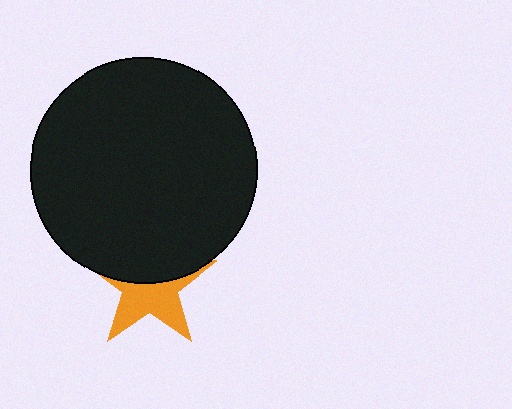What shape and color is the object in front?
The object in front is a black circle.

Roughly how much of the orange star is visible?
About half of it is visible (roughly 51%).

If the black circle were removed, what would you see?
You would see the complete orange star.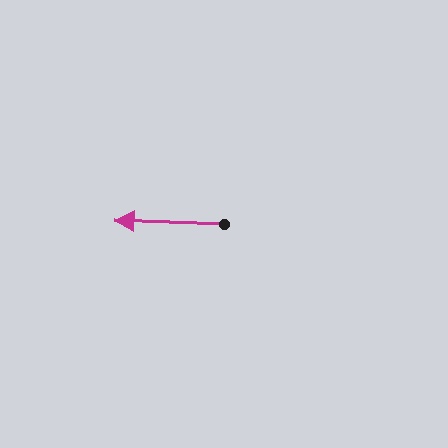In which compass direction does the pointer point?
West.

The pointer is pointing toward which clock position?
Roughly 9 o'clock.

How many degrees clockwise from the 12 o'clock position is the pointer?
Approximately 272 degrees.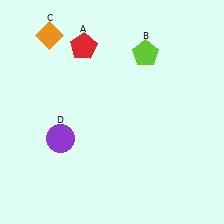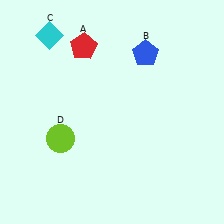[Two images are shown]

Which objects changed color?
B changed from lime to blue. C changed from orange to cyan. D changed from purple to lime.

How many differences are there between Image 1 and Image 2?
There are 3 differences between the two images.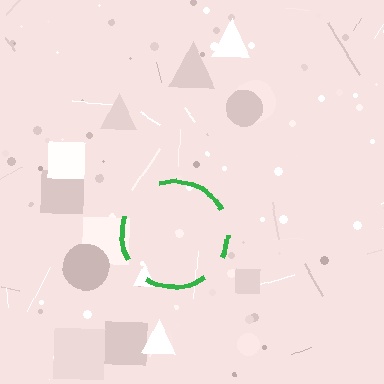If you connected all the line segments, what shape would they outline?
They would outline a circle.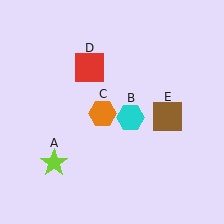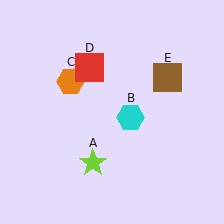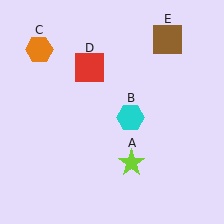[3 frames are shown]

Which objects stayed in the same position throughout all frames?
Cyan hexagon (object B) and red square (object D) remained stationary.